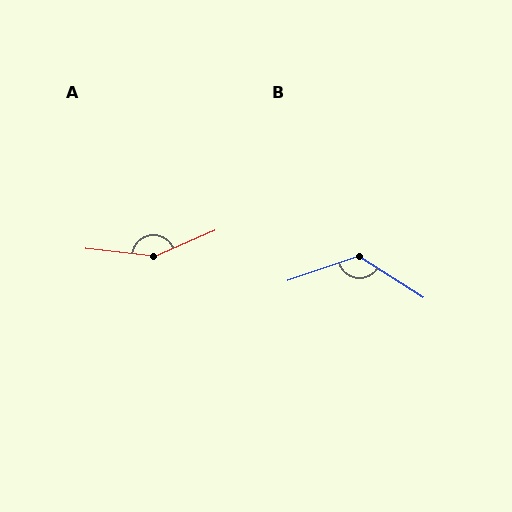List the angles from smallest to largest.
B (128°), A (150°).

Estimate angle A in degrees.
Approximately 150 degrees.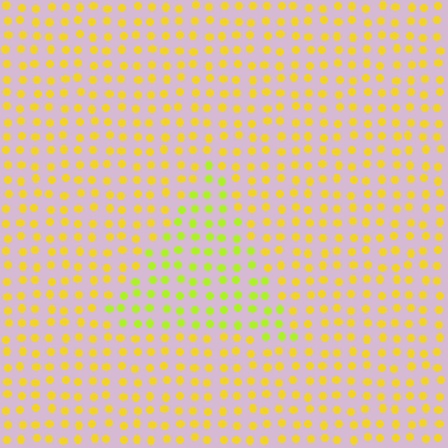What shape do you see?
I see a triangle.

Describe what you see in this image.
The image is filled with small yellow elements in a uniform arrangement. A triangle-shaped region is visible where the elements are tinted to a slightly different hue, forming a subtle color boundary.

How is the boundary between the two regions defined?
The boundary is defined purely by a slight shift in hue (about 30 degrees). Spacing, size, and orientation are identical on both sides.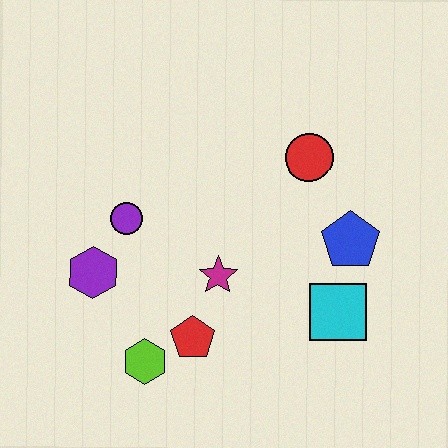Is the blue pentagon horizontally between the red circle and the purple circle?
No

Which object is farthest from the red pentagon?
The red circle is farthest from the red pentagon.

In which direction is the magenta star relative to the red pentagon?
The magenta star is above the red pentagon.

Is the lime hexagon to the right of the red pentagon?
No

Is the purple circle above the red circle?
No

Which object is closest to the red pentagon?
The lime hexagon is closest to the red pentagon.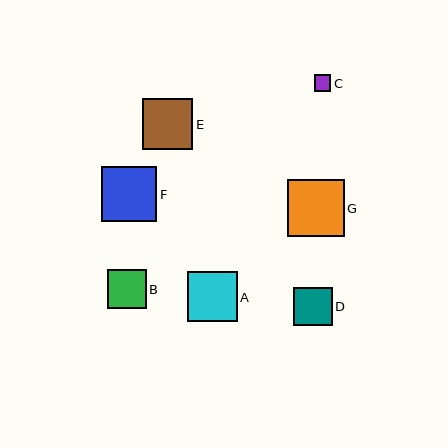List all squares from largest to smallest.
From largest to smallest: G, F, E, A, B, D, C.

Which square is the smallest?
Square C is the smallest with a size of approximately 17 pixels.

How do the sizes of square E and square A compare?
Square E and square A are approximately the same size.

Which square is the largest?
Square G is the largest with a size of approximately 57 pixels.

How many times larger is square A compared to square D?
Square A is approximately 1.3 times the size of square D.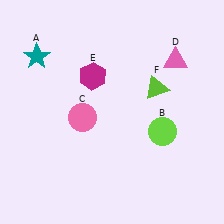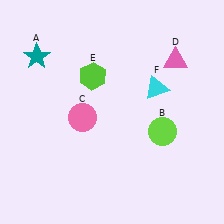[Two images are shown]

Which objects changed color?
E changed from magenta to lime. F changed from lime to cyan.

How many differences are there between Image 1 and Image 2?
There are 2 differences between the two images.